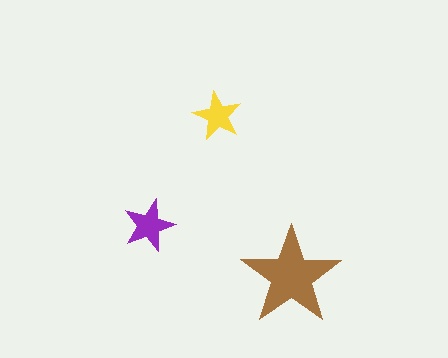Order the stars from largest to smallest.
the brown one, the purple one, the yellow one.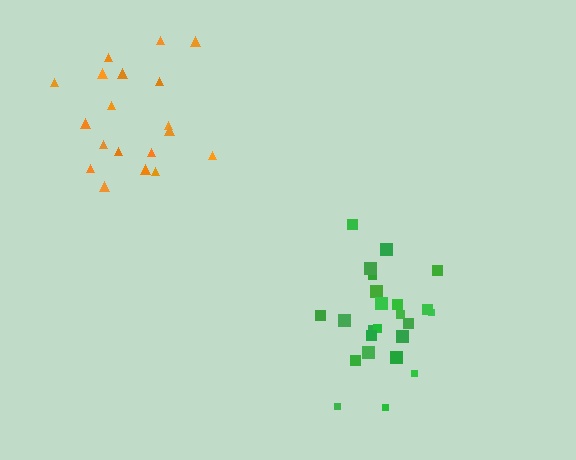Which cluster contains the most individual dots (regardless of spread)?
Green (24).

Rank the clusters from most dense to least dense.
green, orange.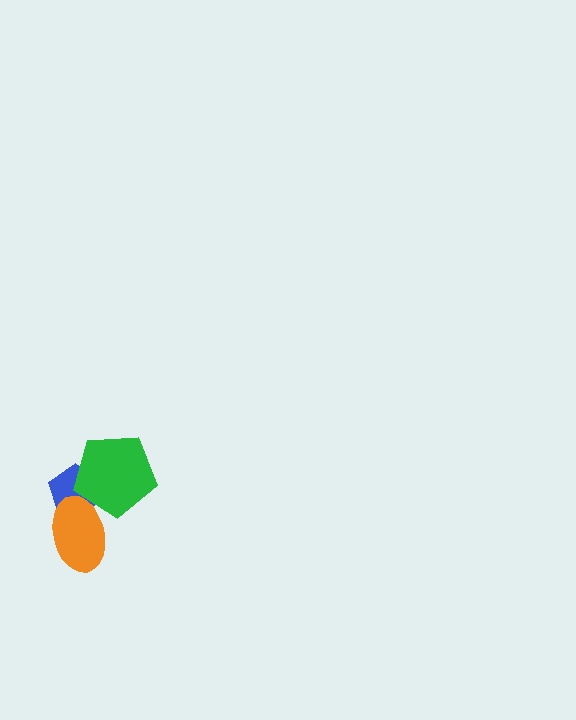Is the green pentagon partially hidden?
Yes, it is partially covered by another shape.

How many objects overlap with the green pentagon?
2 objects overlap with the green pentagon.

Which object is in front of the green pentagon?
The orange ellipse is in front of the green pentagon.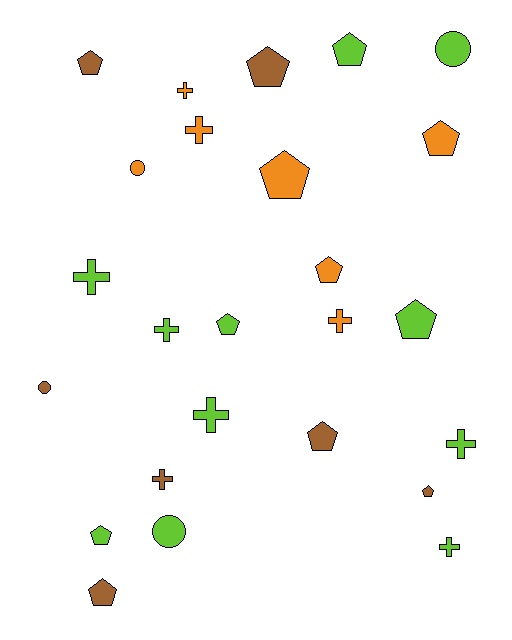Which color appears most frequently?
Lime, with 11 objects.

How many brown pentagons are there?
There are 5 brown pentagons.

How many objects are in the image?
There are 25 objects.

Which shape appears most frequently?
Pentagon, with 12 objects.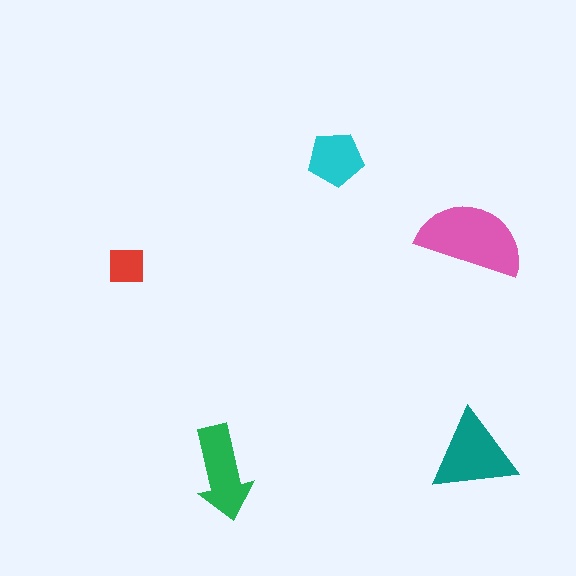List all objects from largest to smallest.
The pink semicircle, the teal triangle, the green arrow, the cyan pentagon, the red square.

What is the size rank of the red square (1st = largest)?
5th.